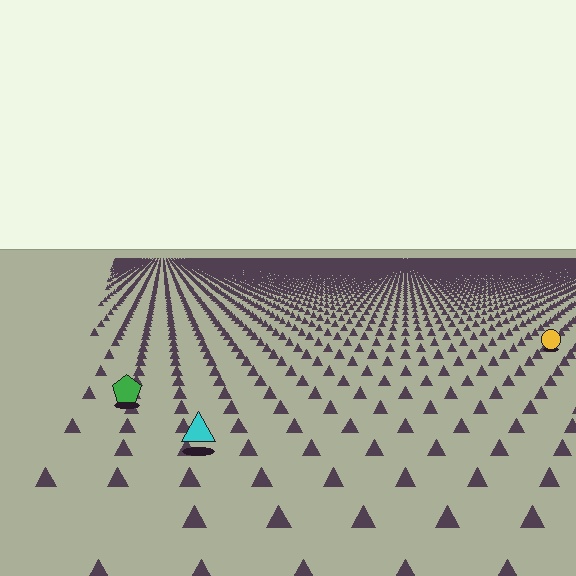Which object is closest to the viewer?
The cyan triangle is closest. The texture marks near it are larger and more spread out.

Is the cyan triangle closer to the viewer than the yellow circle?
Yes. The cyan triangle is closer — you can tell from the texture gradient: the ground texture is coarser near it.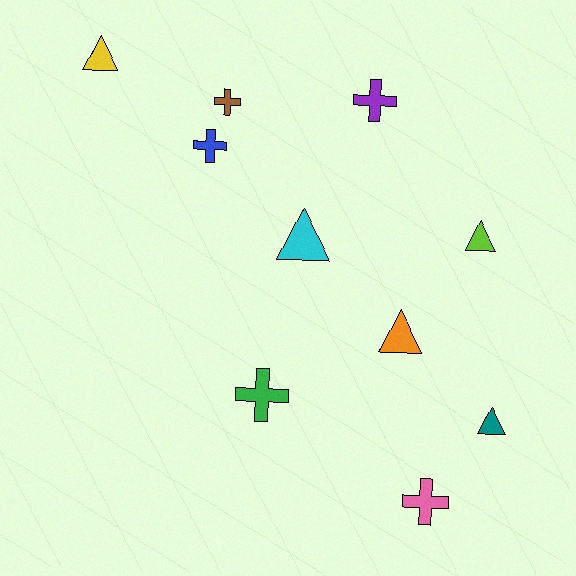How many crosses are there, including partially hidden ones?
There are 5 crosses.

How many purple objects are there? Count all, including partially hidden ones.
There is 1 purple object.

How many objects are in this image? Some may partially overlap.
There are 10 objects.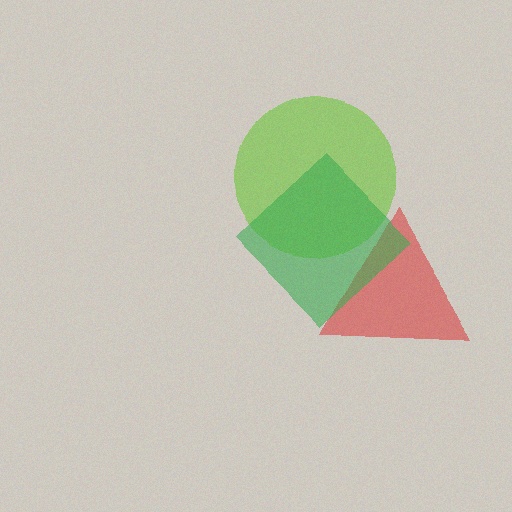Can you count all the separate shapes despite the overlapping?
Yes, there are 3 separate shapes.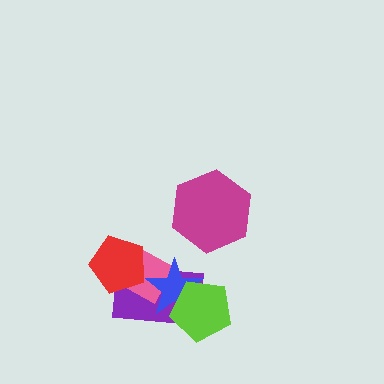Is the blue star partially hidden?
Yes, it is partially covered by another shape.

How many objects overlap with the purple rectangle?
4 objects overlap with the purple rectangle.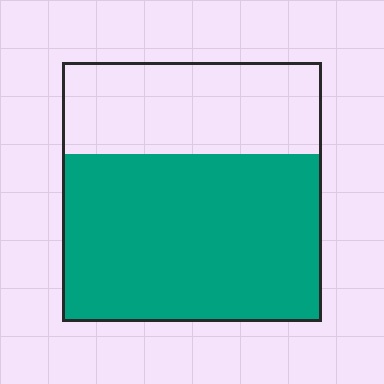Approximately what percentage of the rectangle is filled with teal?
Approximately 65%.